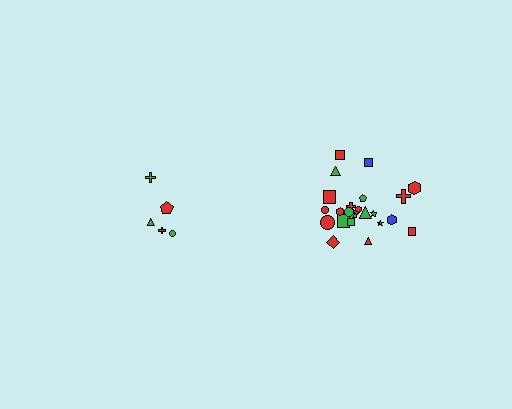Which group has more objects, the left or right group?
The right group.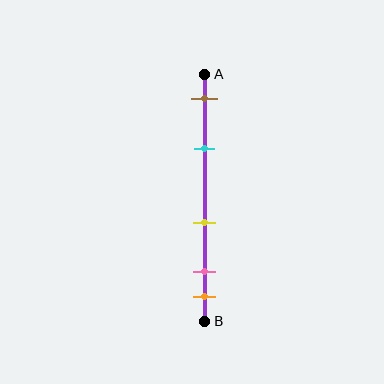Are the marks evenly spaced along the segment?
No, the marks are not evenly spaced.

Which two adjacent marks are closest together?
The pink and orange marks are the closest adjacent pair.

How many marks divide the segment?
There are 5 marks dividing the segment.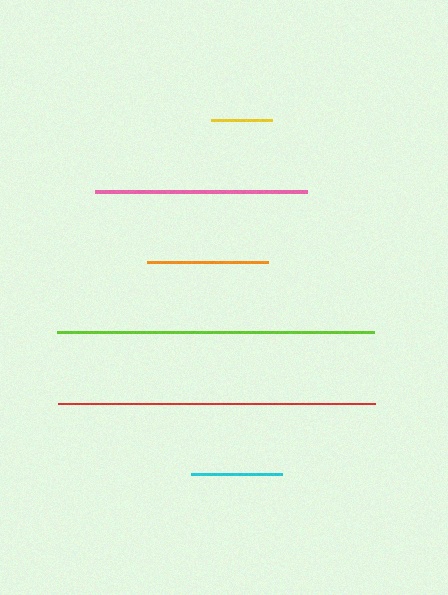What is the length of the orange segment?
The orange segment is approximately 121 pixels long.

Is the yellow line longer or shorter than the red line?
The red line is longer than the yellow line.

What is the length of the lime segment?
The lime segment is approximately 317 pixels long.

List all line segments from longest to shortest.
From longest to shortest: lime, red, pink, orange, cyan, yellow.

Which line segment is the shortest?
The yellow line is the shortest at approximately 61 pixels.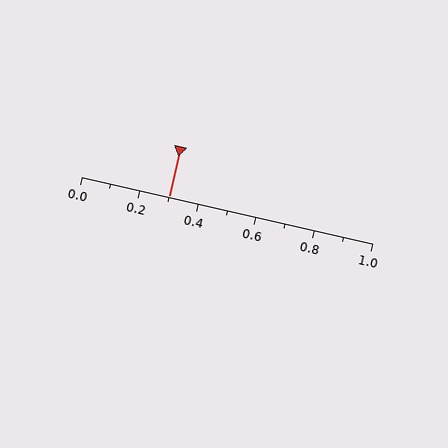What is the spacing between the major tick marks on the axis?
The major ticks are spaced 0.2 apart.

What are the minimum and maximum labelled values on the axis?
The axis runs from 0.0 to 1.0.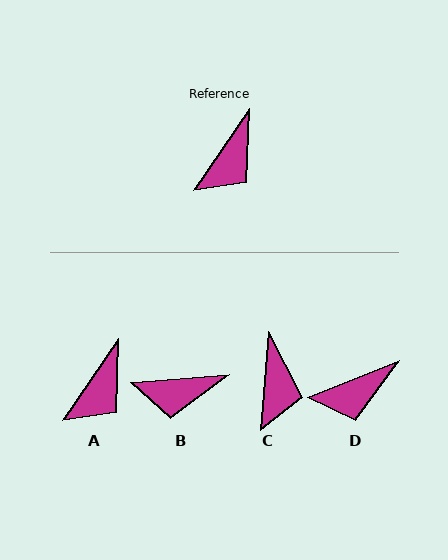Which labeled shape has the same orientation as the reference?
A.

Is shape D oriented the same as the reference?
No, it is off by about 34 degrees.